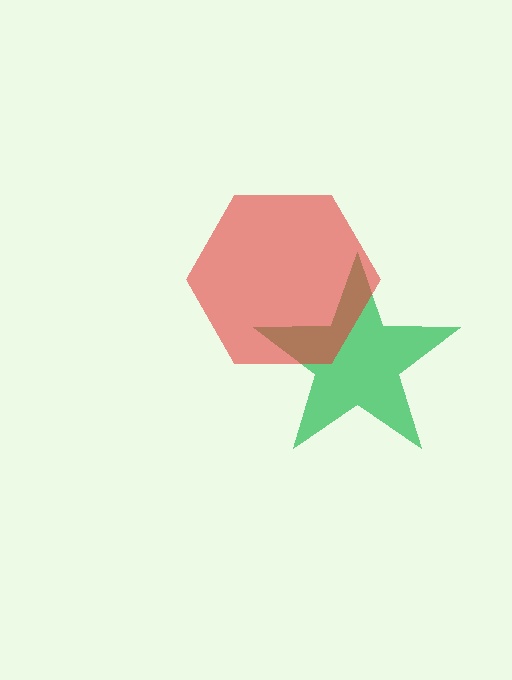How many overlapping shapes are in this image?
There are 2 overlapping shapes in the image.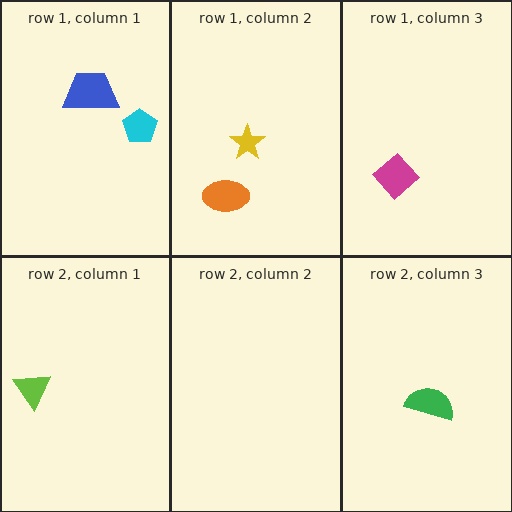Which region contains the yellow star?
The row 1, column 2 region.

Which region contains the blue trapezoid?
The row 1, column 1 region.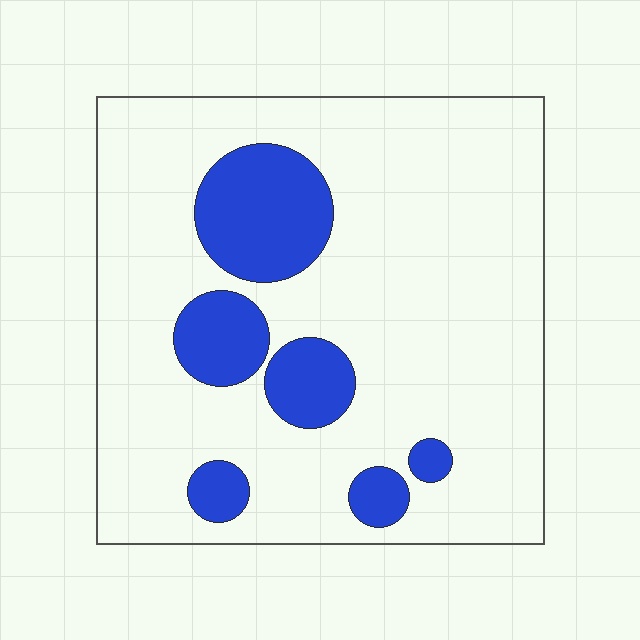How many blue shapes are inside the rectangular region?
6.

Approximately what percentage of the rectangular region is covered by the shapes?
Approximately 20%.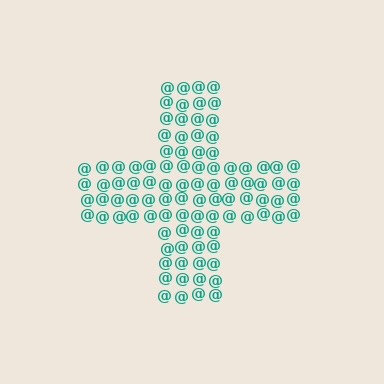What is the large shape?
The large shape is a cross.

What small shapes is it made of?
It is made of small at signs.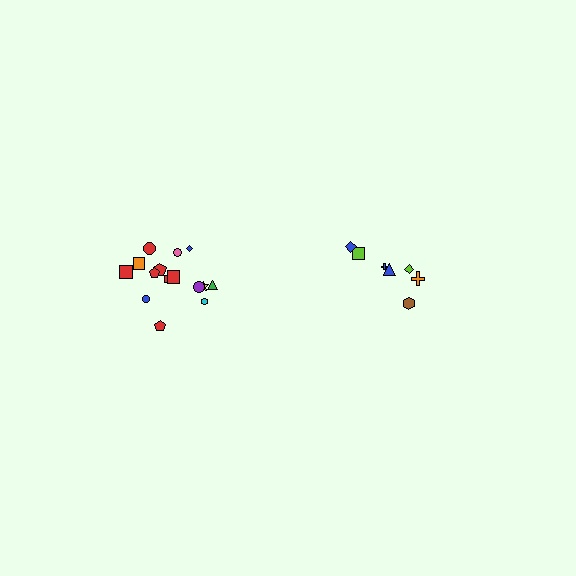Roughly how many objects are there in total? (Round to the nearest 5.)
Roughly 20 objects in total.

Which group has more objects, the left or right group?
The left group.